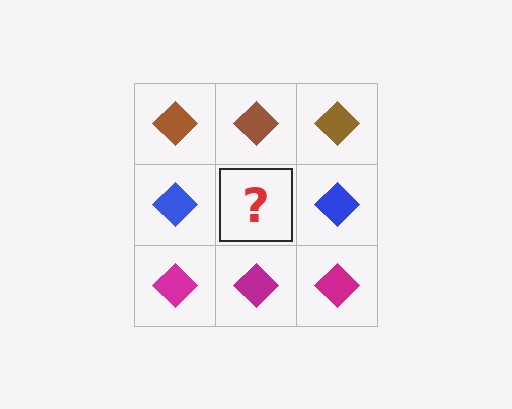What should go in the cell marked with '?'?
The missing cell should contain a blue diamond.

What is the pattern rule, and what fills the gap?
The rule is that each row has a consistent color. The gap should be filled with a blue diamond.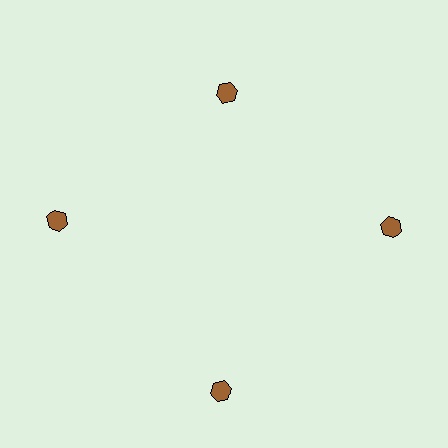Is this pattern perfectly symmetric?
No. The 4 brown hexagons are arranged in a ring, but one element near the 12 o'clock position is pulled inward toward the center, breaking the 4-fold rotational symmetry.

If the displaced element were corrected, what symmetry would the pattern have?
It would have 4-fold rotational symmetry — the pattern would map onto itself every 90 degrees.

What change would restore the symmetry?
The symmetry would be restored by moving it outward, back onto the ring so that all 4 hexagons sit at equal angles and equal distance from the center.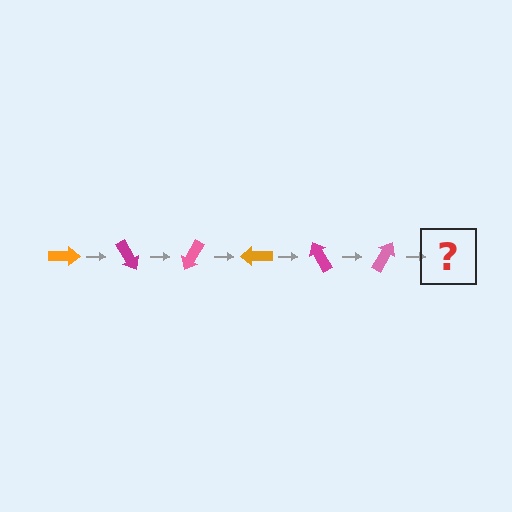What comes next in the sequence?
The next element should be an orange arrow, rotated 360 degrees from the start.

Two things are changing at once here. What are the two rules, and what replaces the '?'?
The two rules are that it rotates 60 degrees each step and the color cycles through orange, magenta, and pink. The '?' should be an orange arrow, rotated 360 degrees from the start.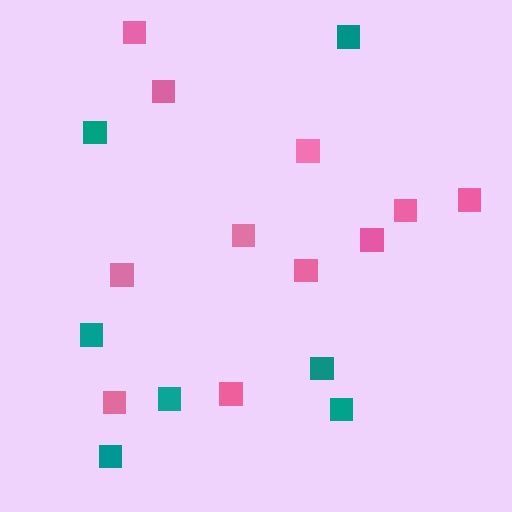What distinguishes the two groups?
There are 2 groups: one group of teal squares (7) and one group of pink squares (11).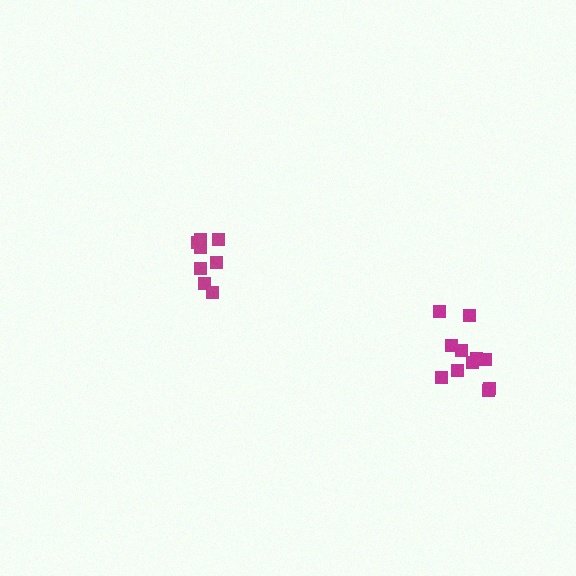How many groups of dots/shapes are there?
There are 2 groups.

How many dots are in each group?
Group 1: 11 dots, Group 2: 8 dots (19 total).